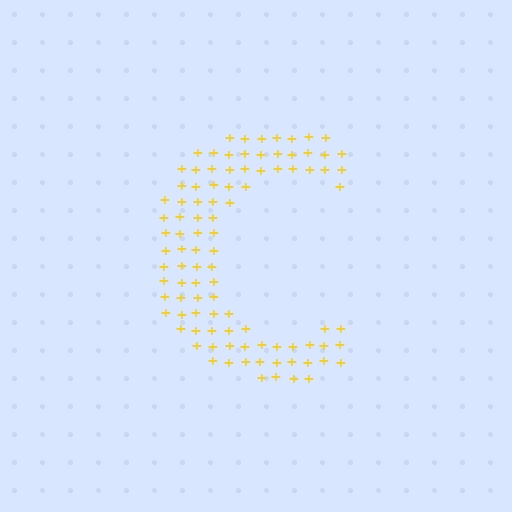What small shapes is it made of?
It is made of small plus signs.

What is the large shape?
The large shape is the letter C.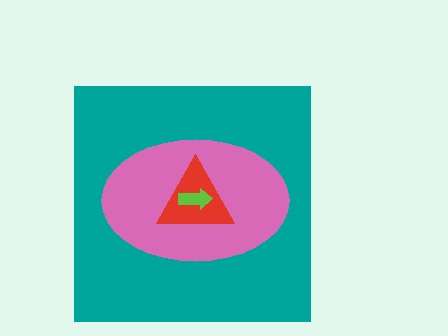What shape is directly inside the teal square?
The pink ellipse.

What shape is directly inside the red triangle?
The lime arrow.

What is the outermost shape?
The teal square.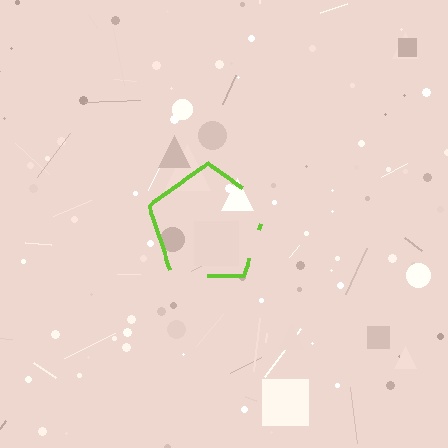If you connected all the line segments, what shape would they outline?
They would outline a pentagon.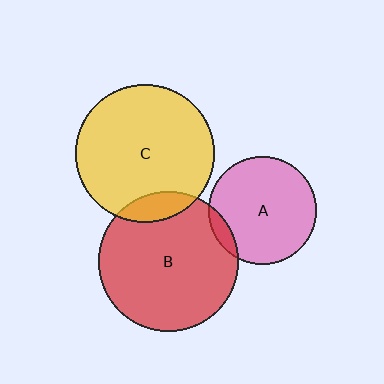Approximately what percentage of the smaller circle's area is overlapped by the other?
Approximately 10%.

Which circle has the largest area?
Circle B (red).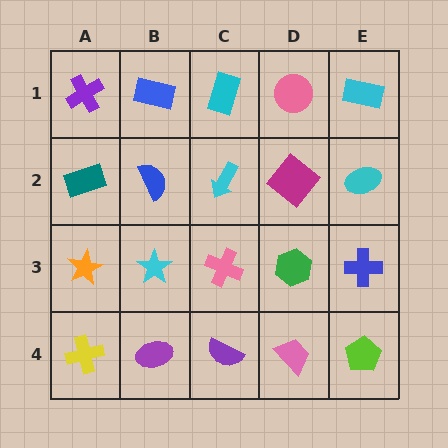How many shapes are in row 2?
5 shapes.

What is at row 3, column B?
A cyan star.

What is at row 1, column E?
A cyan rectangle.